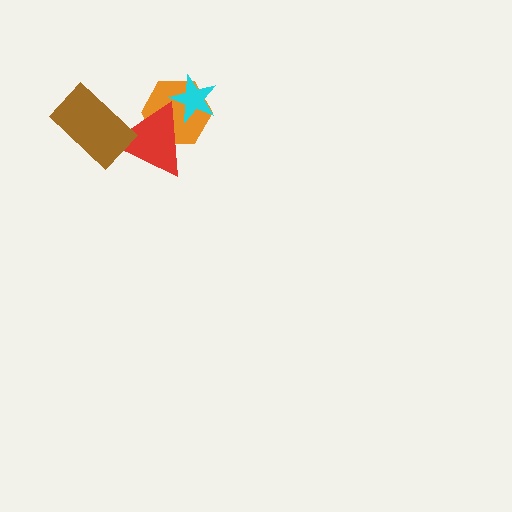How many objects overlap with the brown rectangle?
1 object overlaps with the brown rectangle.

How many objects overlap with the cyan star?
2 objects overlap with the cyan star.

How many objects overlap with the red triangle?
3 objects overlap with the red triangle.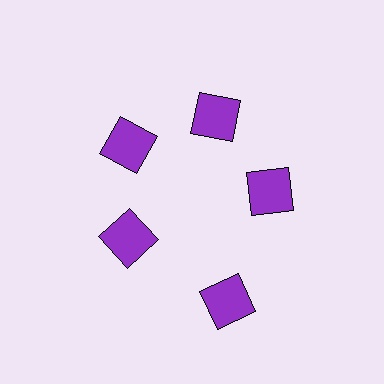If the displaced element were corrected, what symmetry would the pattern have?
It would have 5-fold rotational symmetry — the pattern would map onto itself every 72 degrees.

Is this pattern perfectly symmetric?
No. The 5 purple squares are arranged in a ring, but one element near the 5 o'clock position is pushed outward from the center, breaking the 5-fold rotational symmetry.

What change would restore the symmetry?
The symmetry would be restored by moving it inward, back onto the ring so that all 5 squares sit at equal angles and equal distance from the center.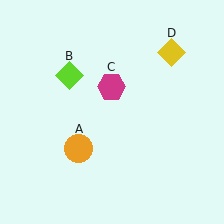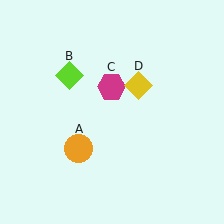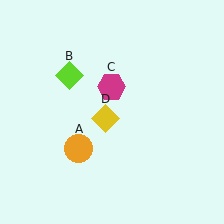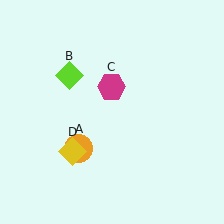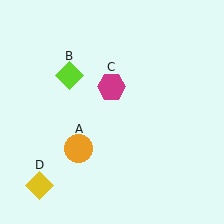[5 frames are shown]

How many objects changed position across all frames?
1 object changed position: yellow diamond (object D).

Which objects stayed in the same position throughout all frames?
Orange circle (object A) and lime diamond (object B) and magenta hexagon (object C) remained stationary.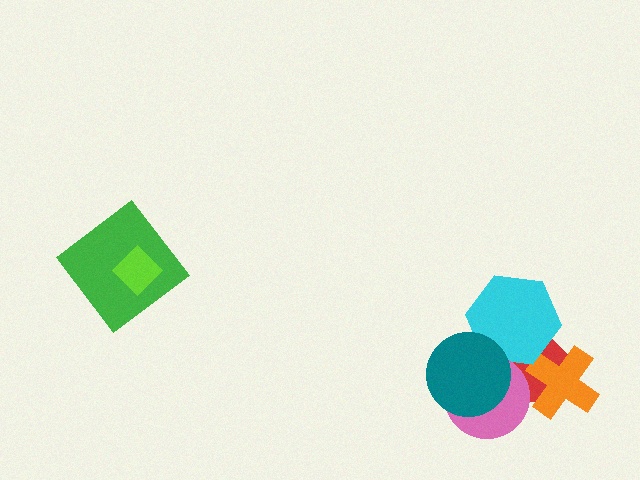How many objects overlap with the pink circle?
3 objects overlap with the pink circle.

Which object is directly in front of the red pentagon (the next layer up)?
The orange cross is directly in front of the red pentagon.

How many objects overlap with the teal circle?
3 objects overlap with the teal circle.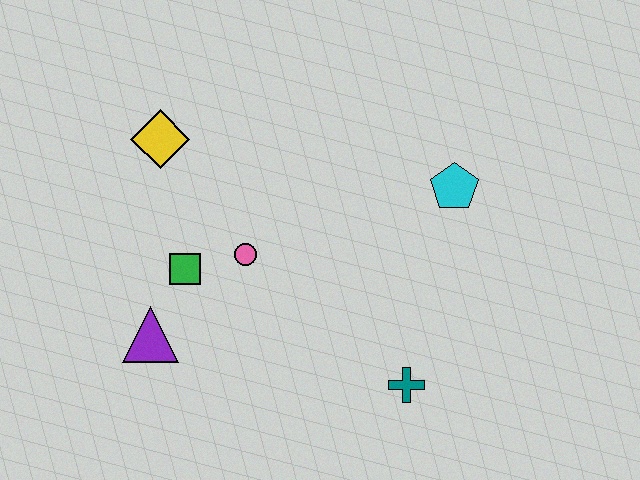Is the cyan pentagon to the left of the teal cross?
No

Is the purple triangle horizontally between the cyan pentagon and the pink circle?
No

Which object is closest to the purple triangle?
The green square is closest to the purple triangle.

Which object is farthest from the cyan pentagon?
The purple triangle is farthest from the cyan pentagon.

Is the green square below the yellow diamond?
Yes